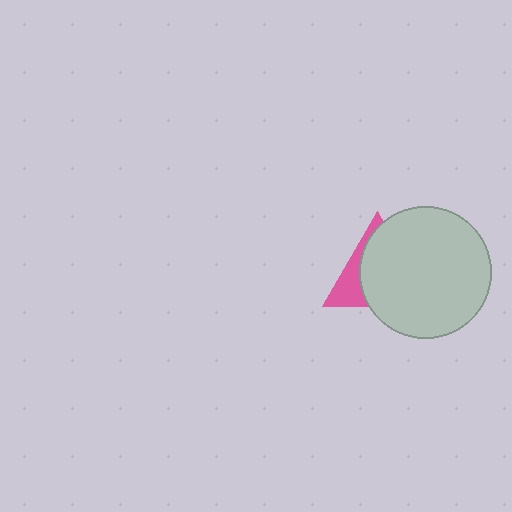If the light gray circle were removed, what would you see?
You would see the complete pink triangle.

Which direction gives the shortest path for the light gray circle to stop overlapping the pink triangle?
Moving right gives the shortest separation.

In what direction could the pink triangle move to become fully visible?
The pink triangle could move left. That would shift it out from behind the light gray circle entirely.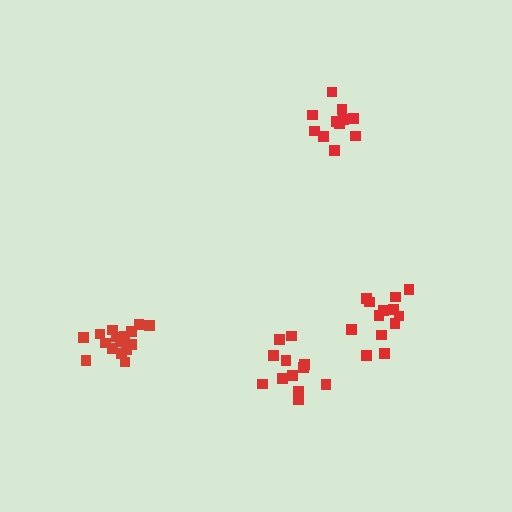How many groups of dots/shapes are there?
There are 4 groups.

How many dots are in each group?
Group 1: 16 dots, Group 2: 13 dots, Group 3: 13 dots, Group 4: 11 dots (53 total).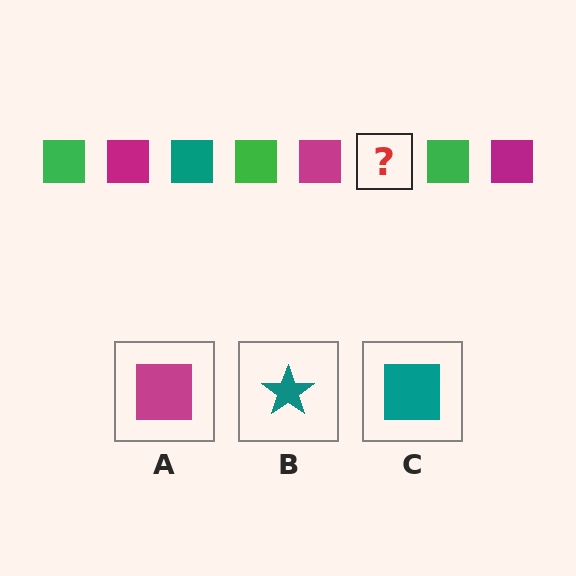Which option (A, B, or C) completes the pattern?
C.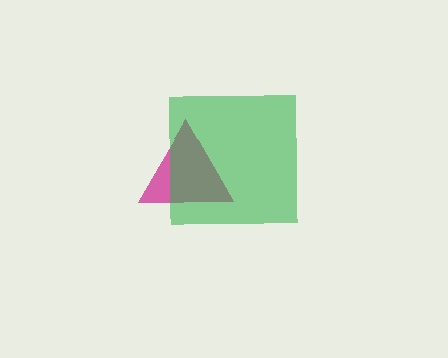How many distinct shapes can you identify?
There are 2 distinct shapes: a magenta triangle, a green square.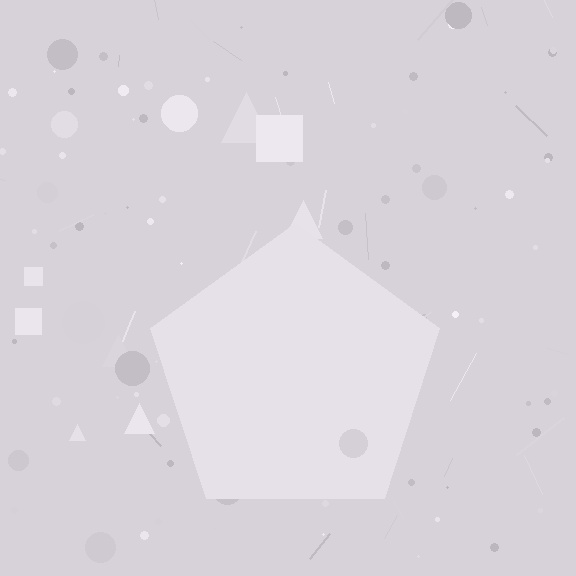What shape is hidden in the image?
A pentagon is hidden in the image.